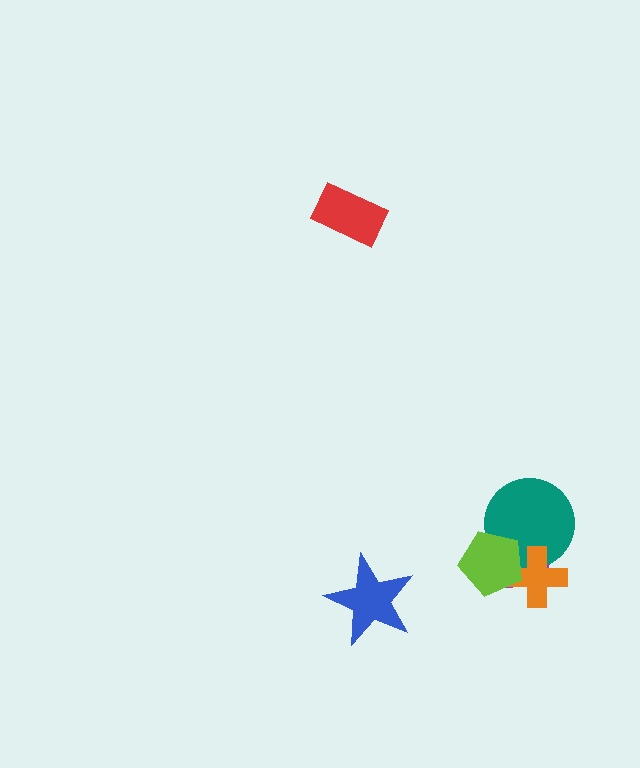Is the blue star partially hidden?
No, no other shape covers it.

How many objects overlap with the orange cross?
3 objects overlap with the orange cross.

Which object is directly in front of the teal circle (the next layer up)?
The orange cross is directly in front of the teal circle.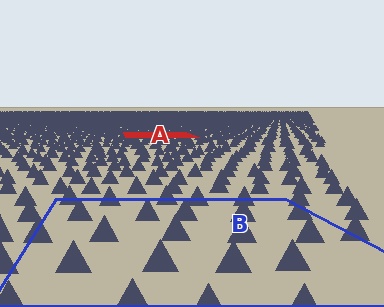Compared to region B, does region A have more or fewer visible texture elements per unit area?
Region A has more texture elements per unit area — they are packed more densely because it is farther away.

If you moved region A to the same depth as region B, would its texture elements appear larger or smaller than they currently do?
They would appear larger. At a closer depth, the same texture elements are projected at a bigger on-screen size.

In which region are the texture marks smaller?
The texture marks are smaller in region A, because it is farther away.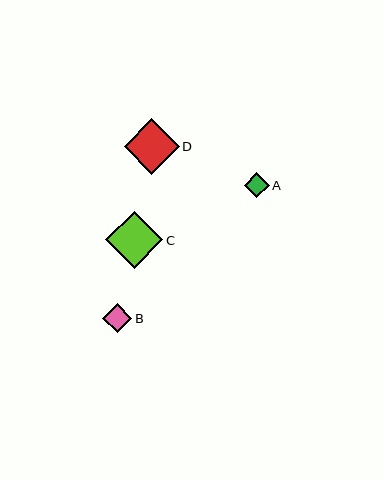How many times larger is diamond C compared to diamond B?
Diamond C is approximately 2.0 times the size of diamond B.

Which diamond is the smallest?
Diamond A is the smallest with a size of approximately 24 pixels.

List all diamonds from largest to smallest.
From largest to smallest: C, D, B, A.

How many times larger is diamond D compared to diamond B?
Diamond D is approximately 1.9 times the size of diamond B.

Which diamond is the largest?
Diamond C is the largest with a size of approximately 58 pixels.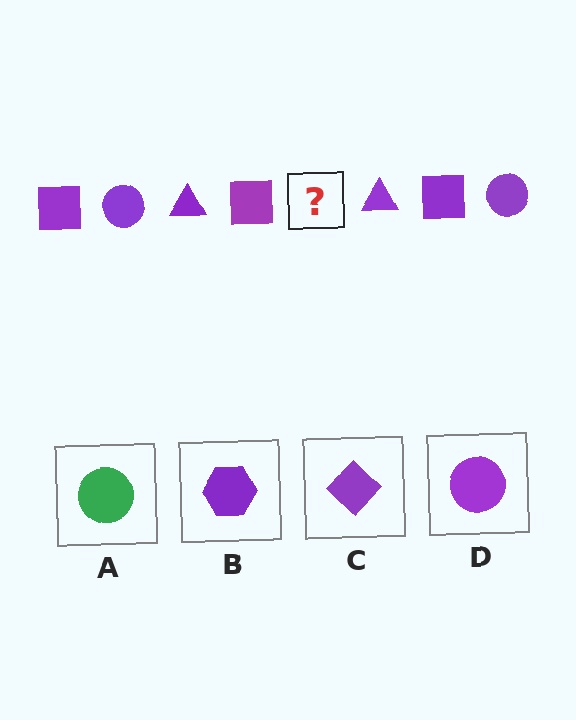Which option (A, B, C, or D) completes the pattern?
D.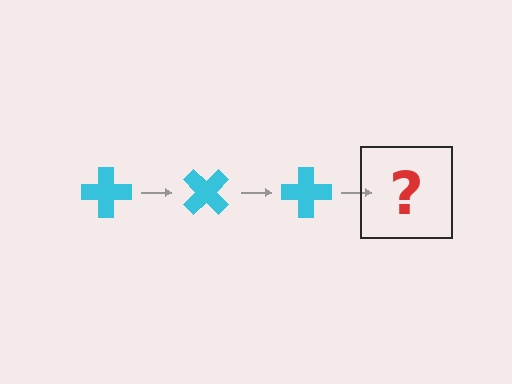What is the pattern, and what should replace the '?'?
The pattern is that the cross rotates 45 degrees each step. The '?' should be a cyan cross rotated 135 degrees.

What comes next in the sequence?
The next element should be a cyan cross rotated 135 degrees.